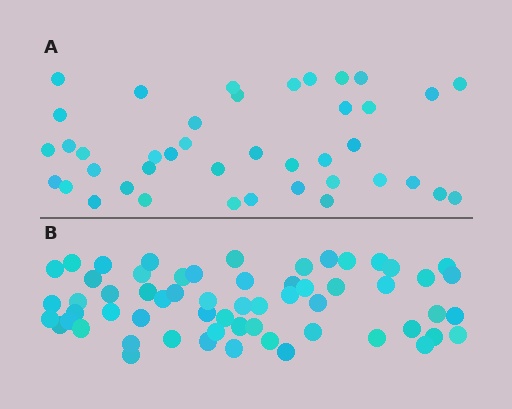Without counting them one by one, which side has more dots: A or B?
Region B (the bottom region) has more dots.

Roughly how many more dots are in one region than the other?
Region B has approximately 20 more dots than region A.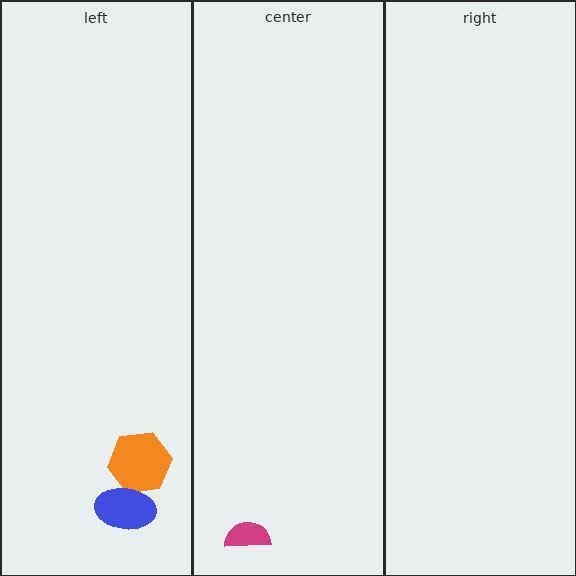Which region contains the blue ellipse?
The left region.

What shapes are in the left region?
The orange hexagon, the blue ellipse.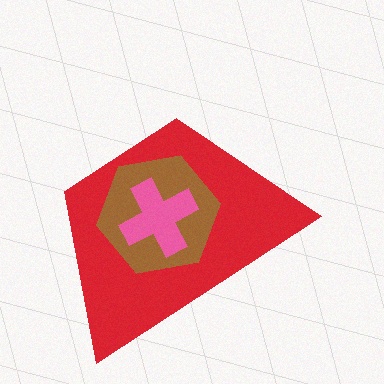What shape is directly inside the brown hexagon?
The pink cross.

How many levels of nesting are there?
3.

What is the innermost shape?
The pink cross.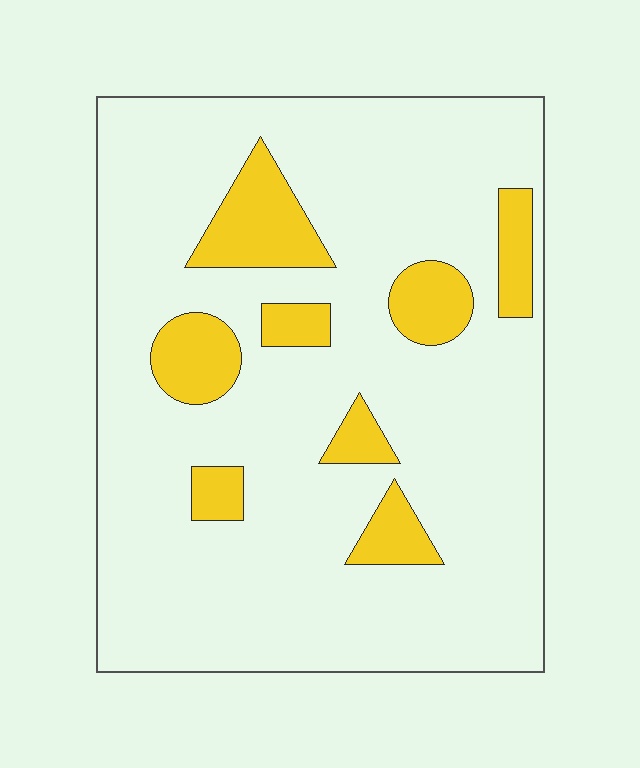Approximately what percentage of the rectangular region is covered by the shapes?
Approximately 15%.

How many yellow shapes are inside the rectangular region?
8.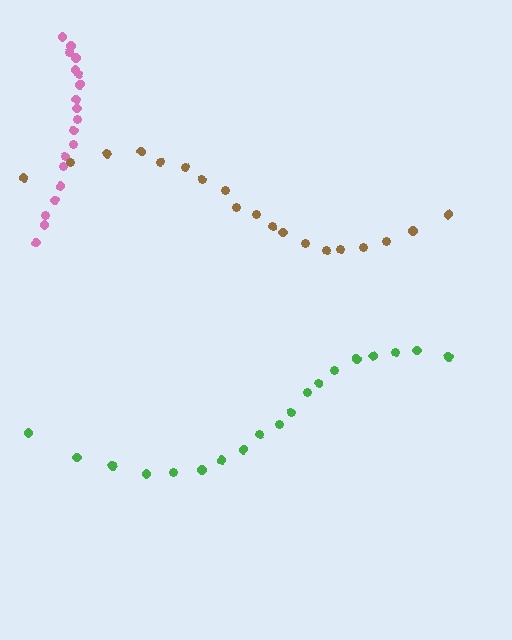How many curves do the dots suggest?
There are 3 distinct paths.